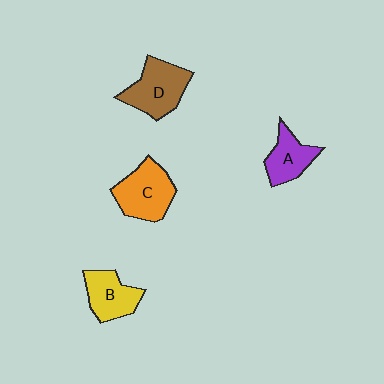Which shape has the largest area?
Shape C (orange).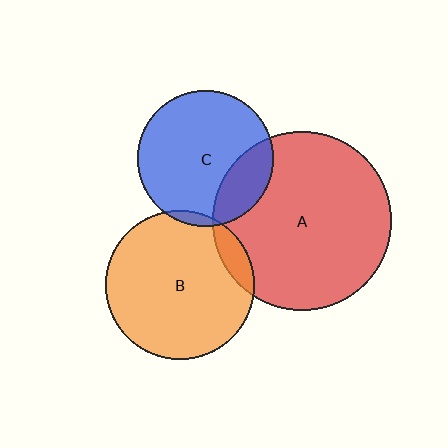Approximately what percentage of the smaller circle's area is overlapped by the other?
Approximately 20%.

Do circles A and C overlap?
Yes.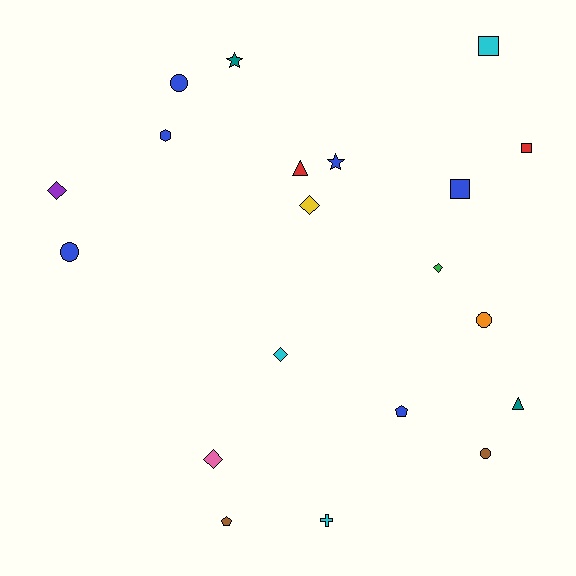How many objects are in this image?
There are 20 objects.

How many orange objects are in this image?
There is 1 orange object.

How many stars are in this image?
There are 2 stars.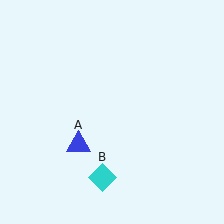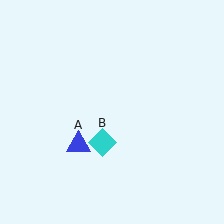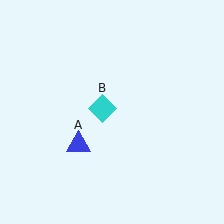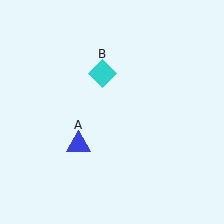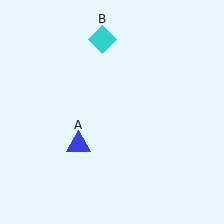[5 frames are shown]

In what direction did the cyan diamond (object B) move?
The cyan diamond (object B) moved up.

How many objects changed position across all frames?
1 object changed position: cyan diamond (object B).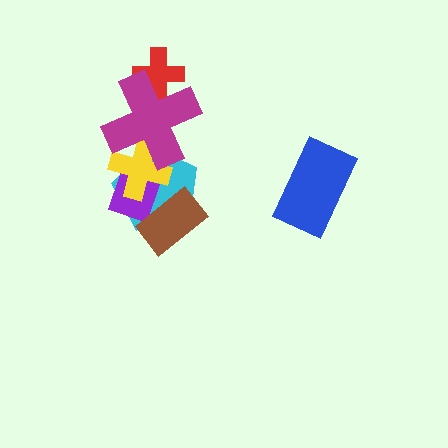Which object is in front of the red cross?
The magenta cross is in front of the red cross.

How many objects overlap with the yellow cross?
3 objects overlap with the yellow cross.